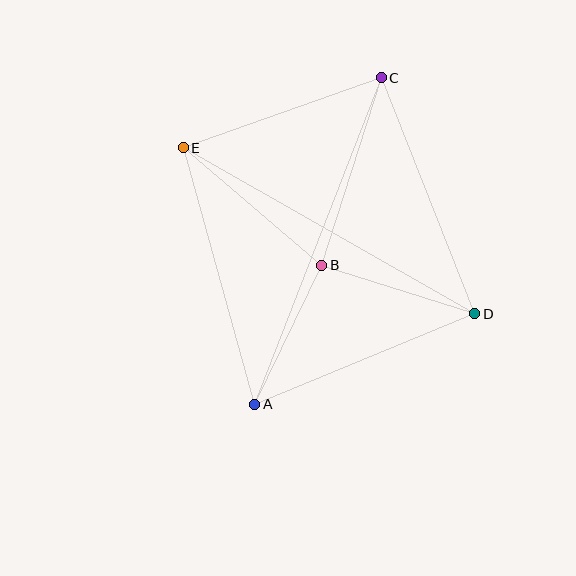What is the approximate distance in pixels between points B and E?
The distance between B and E is approximately 181 pixels.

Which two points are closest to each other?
Points A and B are closest to each other.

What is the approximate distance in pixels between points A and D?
The distance between A and D is approximately 238 pixels.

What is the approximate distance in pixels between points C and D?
The distance between C and D is approximately 254 pixels.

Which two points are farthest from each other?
Points A and C are farthest from each other.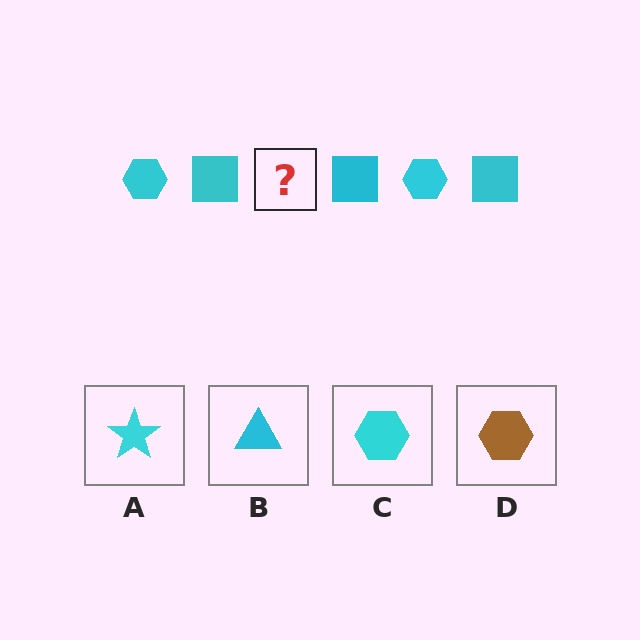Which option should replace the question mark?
Option C.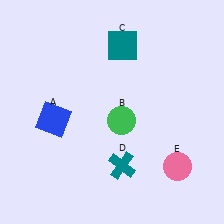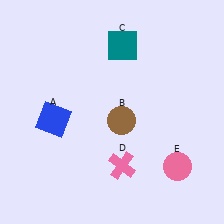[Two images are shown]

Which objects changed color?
B changed from green to brown. D changed from teal to pink.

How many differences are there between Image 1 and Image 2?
There are 2 differences between the two images.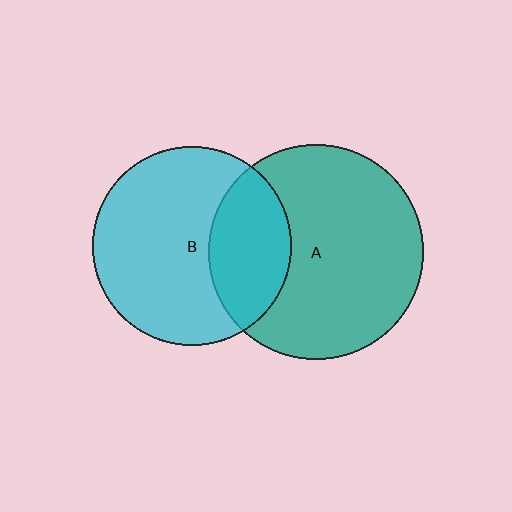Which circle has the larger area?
Circle A (teal).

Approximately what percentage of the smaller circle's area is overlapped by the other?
Approximately 30%.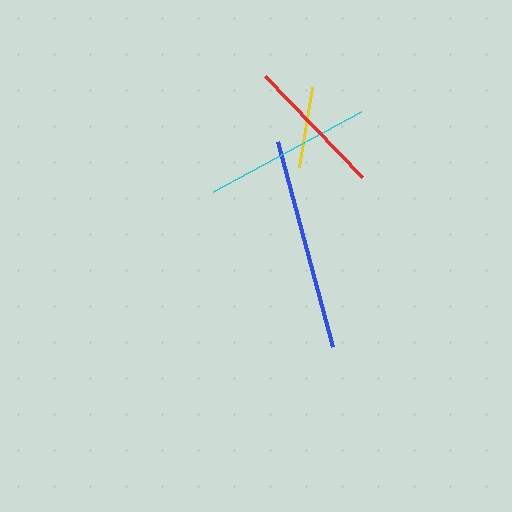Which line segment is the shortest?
The yellow line is the shortest at approximately 81 pixels.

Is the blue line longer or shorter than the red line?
The blue line is longer than the red line.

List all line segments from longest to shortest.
From longest to shortest: blue, cyan, red, yellow.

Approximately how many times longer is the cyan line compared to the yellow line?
The cyan line is approximately 2.1 times the length of the yellow line.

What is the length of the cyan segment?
The cyan segment is approximately 168 pixels long.